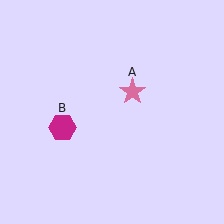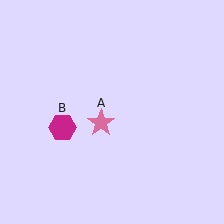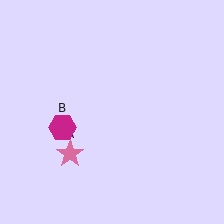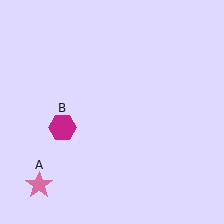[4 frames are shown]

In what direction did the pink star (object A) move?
The pink star (object A) moved down and to the left.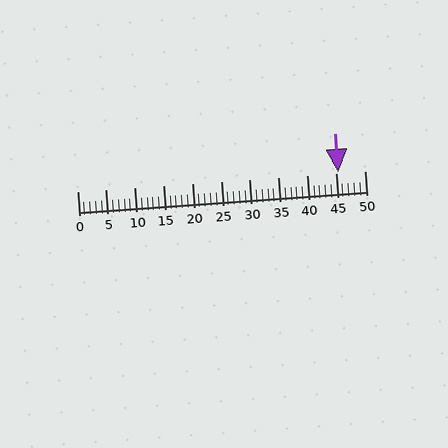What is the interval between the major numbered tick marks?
The major tick marks are spaced 5 units apart.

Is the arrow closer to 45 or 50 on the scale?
The arrow is closer to 45.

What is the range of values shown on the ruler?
The ruler shows values from 0 to 50.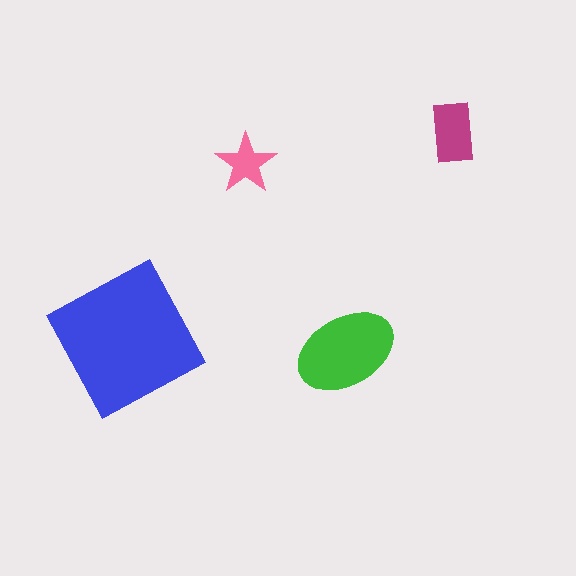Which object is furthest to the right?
The magenta rectangle is rightmost.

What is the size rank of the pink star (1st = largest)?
4th.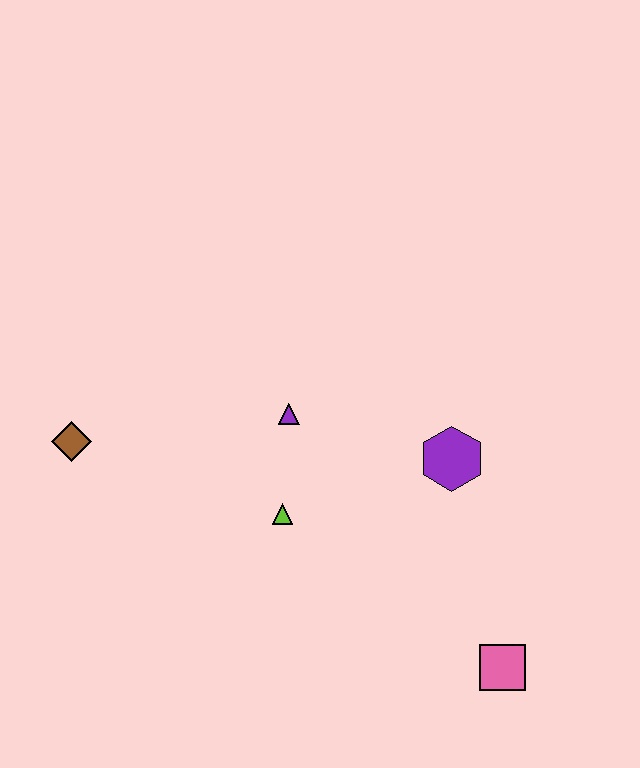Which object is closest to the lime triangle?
The purple triangle is closest to the lime triangle.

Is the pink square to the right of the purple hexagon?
Yes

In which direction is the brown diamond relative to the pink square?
The brown diamond is to the left of the pink square.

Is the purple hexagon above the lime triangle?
Yes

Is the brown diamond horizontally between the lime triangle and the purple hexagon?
No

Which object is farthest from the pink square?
The brown diamond is farthest from the pink square.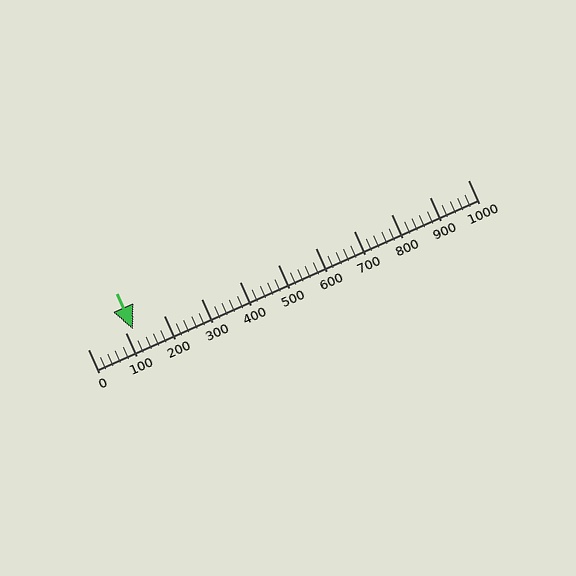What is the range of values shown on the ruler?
The ruler shows values from 0 to 1000.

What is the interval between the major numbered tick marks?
The major tick marks are spaced 100 units apart.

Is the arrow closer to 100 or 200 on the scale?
The arrow is closer to 100.